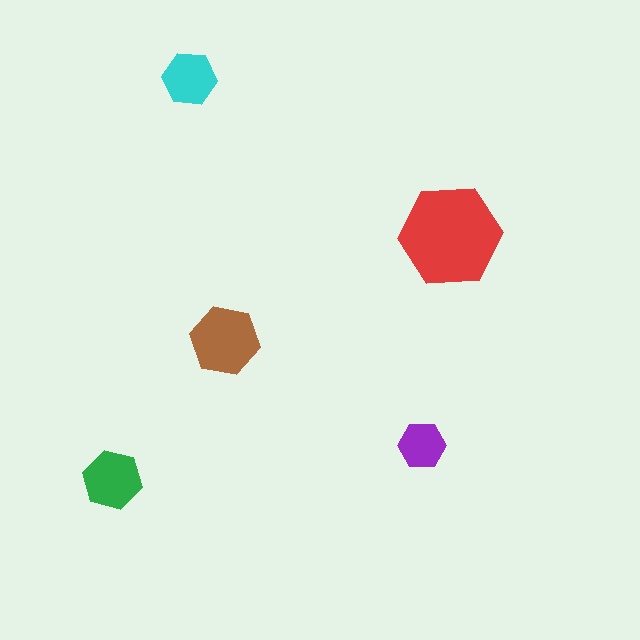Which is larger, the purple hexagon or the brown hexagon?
The brown one.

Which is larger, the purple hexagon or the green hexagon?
The green one.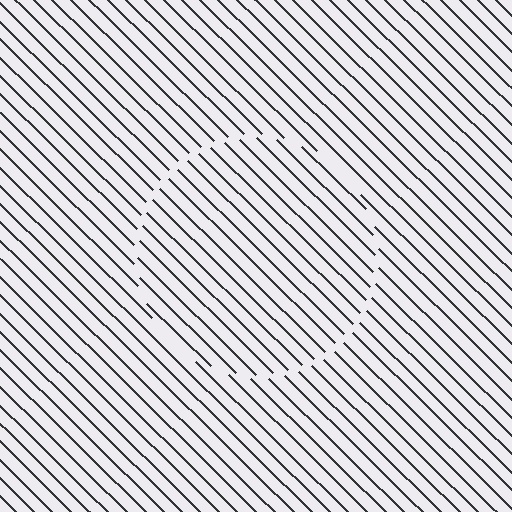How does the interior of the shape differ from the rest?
The interior of the shape contains the same grating, shifted by half a period — the contour is defined by the phase discontinuity where line-ends from the inner and outer gratings abut.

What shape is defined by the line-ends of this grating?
An illusory circle. The interior of the shape contains the same grating, shifted by half a period — the contour is defined by the phase discontinuity where line-ends from the inner and outer gratings abut.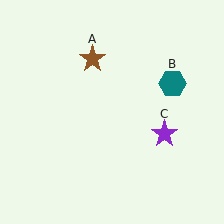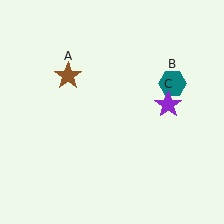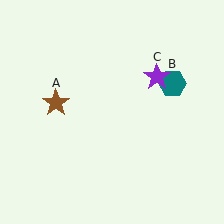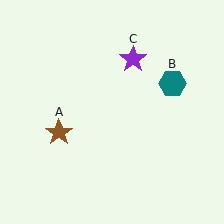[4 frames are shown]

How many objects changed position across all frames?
2 objects changed position: brown star (object A), purple star (object C).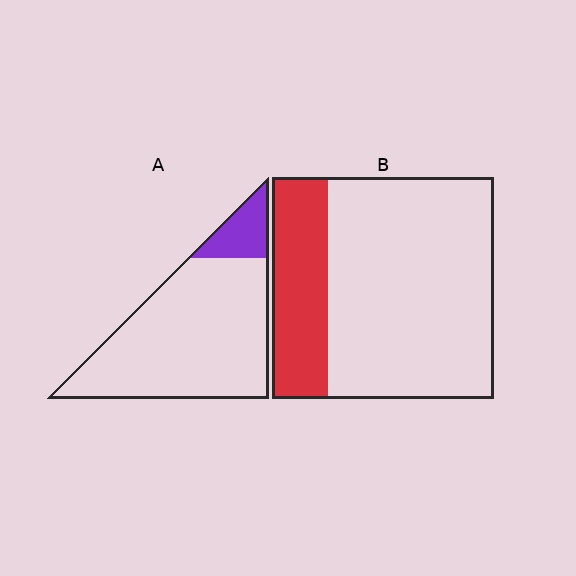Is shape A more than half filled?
No.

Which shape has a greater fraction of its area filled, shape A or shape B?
Shape B.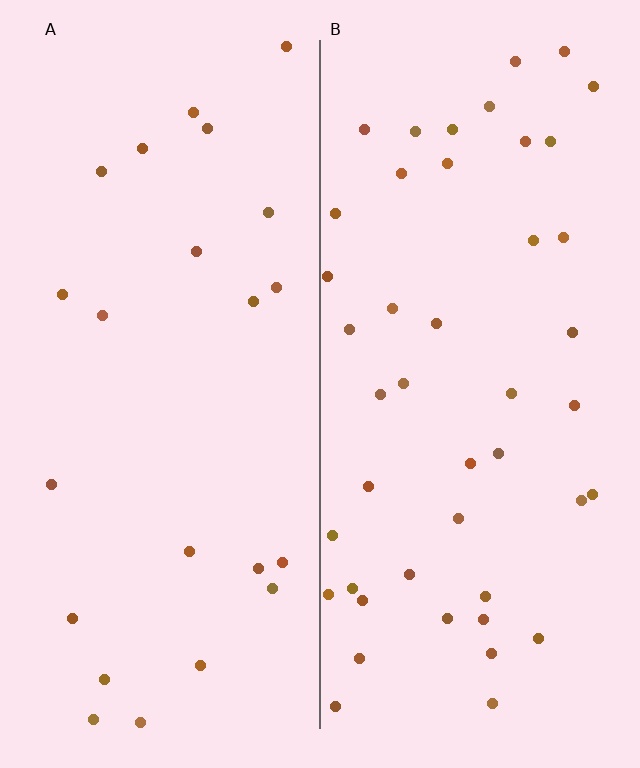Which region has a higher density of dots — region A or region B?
B (the right).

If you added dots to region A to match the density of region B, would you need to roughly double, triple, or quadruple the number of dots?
Approximately double.